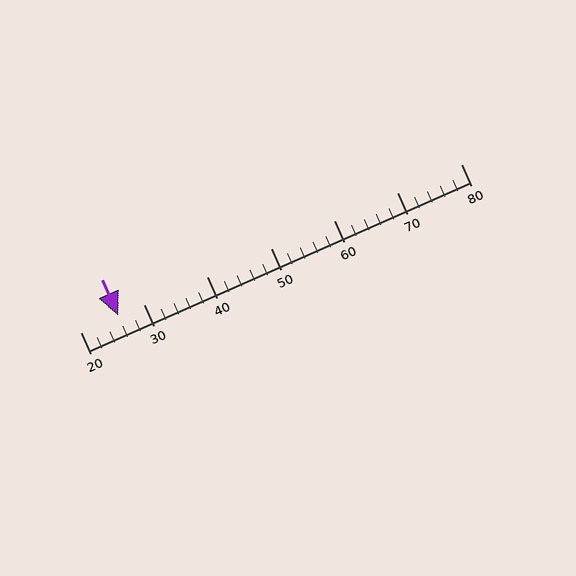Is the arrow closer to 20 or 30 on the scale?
The arrow is closer to 30.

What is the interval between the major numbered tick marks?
The major tick marks are spaced 10 units apart.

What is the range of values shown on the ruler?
The ruler shows values from 20 to 80.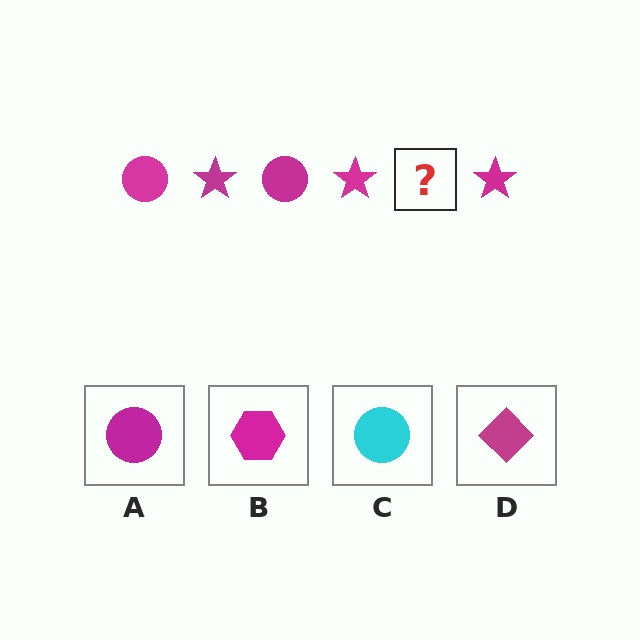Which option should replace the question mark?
Option A.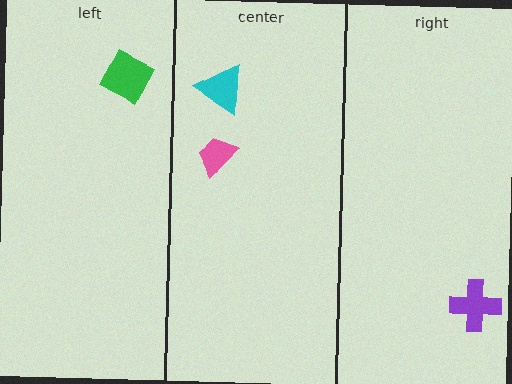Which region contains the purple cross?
The right region.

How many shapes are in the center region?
2.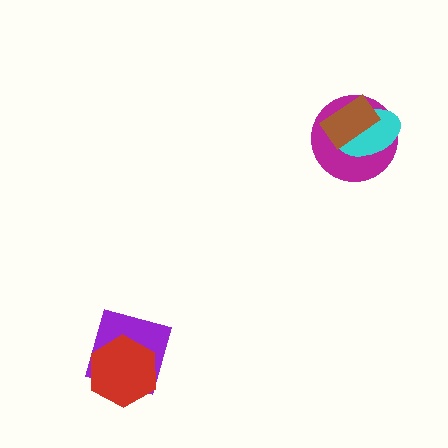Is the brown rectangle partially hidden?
No, no other shape covers it.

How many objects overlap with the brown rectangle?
2 objects overlap with the brown rectangle.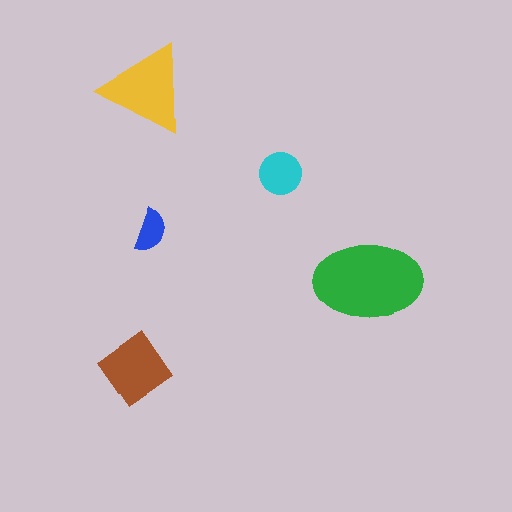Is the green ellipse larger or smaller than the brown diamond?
Larger.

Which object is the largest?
The green ellipse.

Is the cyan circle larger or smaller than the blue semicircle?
Larger.